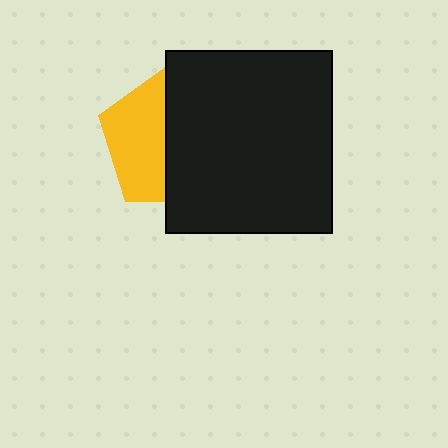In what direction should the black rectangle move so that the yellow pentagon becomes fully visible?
The black rectangle should move right. That is the shortest direction to clear the overlap and leave the yellow pentagon fully visible.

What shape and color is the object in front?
The object in front is a black rectangle.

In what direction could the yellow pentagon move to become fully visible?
The yellow pentagon could move left. That would shift it out from behind the black rectangle entirely.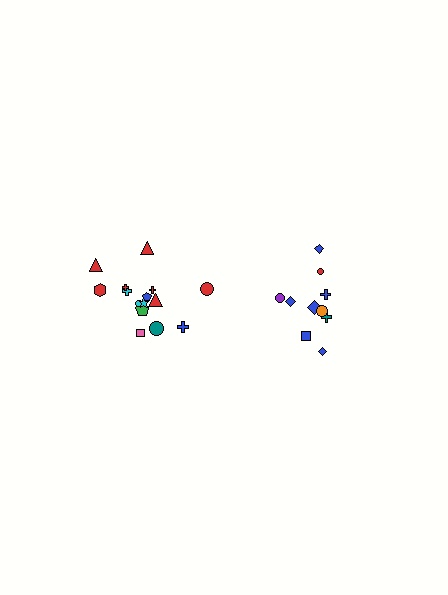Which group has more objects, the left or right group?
The left group.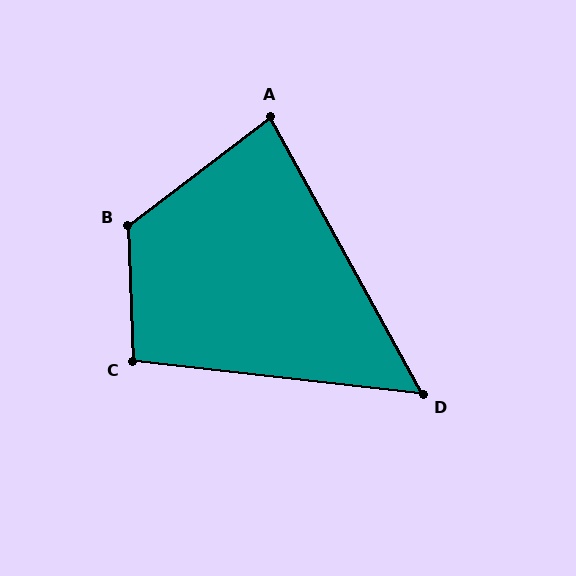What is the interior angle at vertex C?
Approximately 99 degrees (obtuse).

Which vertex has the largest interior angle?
B, at approximately 125 degrees.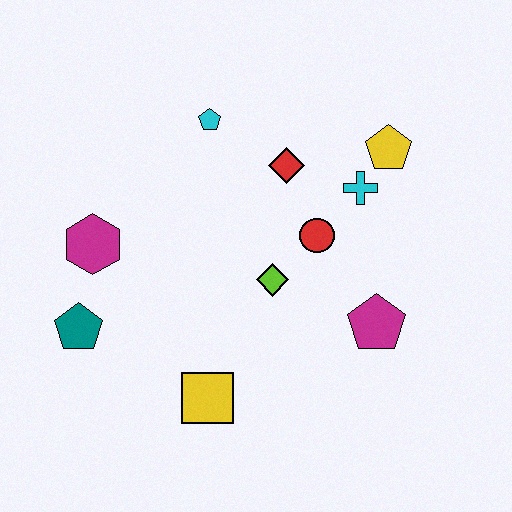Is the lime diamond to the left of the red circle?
Yes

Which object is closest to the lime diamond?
The red circle is closest to the lime diamond.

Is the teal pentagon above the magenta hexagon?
No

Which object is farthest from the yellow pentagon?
The teal pentagon is farthest from the yellow pentagon.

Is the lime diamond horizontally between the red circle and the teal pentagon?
Yes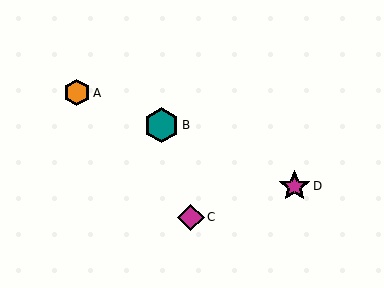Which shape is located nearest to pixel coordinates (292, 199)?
The magenta star (labeled D) at (294, 186) is nearest to that location.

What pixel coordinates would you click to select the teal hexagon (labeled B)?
Click at (161, 125) to select the teal hexagon B.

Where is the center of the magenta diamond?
The center of the magenta diamond is at (191, 217).